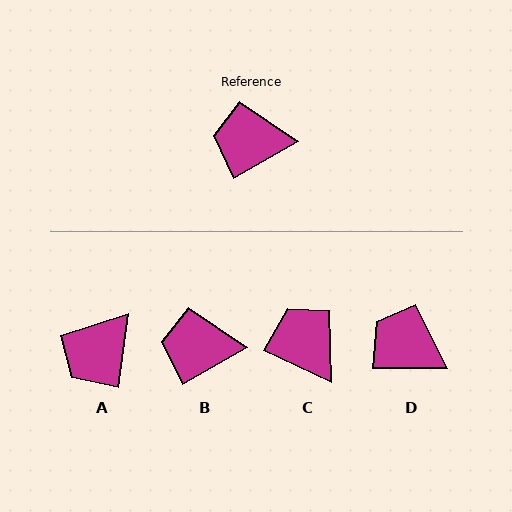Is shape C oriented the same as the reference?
No, it is off by about 55 degrees.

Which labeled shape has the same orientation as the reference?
B.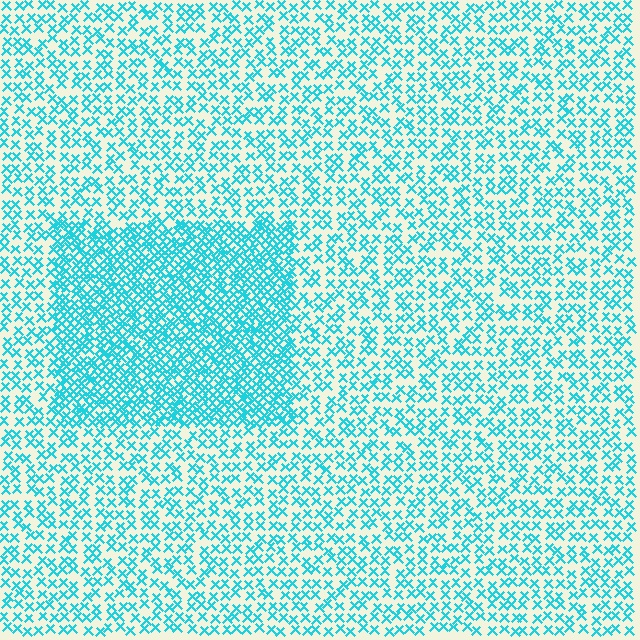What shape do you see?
I see a rectangle.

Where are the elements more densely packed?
The elements are more densely packed inside the rectangle boundary.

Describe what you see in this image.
The image contains small cyan elements arranged at two different densities. A rectangle-shaped region is visible where the elements are more densely packed than the surrounding area.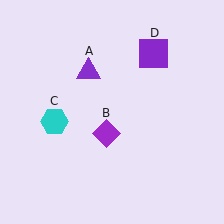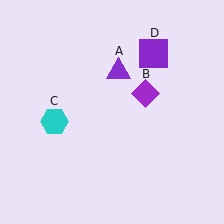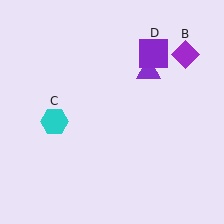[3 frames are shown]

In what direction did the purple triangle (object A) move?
The purple triangle (object A) moved right.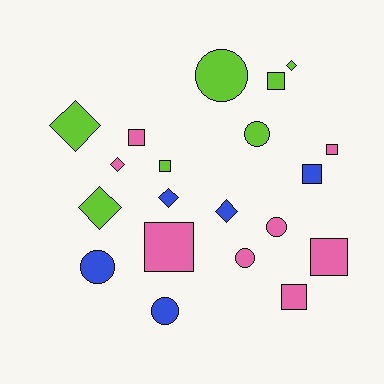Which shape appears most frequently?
Square, with 8 objects.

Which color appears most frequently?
Pink, with 8 objects.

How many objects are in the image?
There are 20 objects.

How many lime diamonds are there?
There are 3 lime diamonds.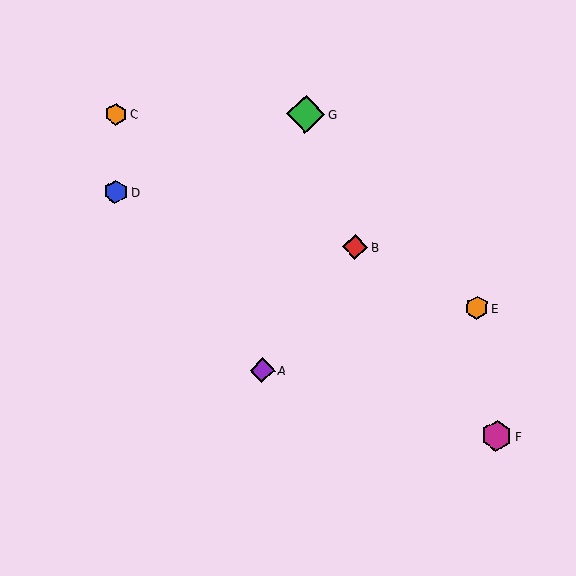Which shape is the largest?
The green diamond (labeled G) is the largest.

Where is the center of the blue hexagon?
The center of the blue hexagon is at (116, 192).